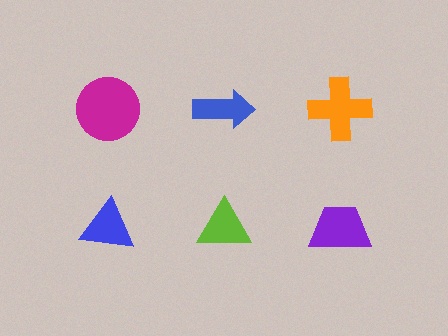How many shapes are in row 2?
3 shapes.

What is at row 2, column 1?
A blue triangle.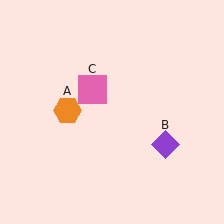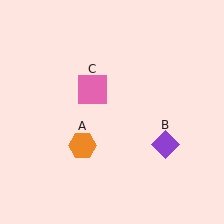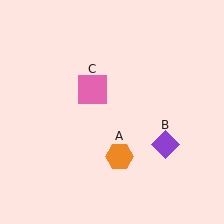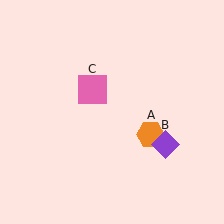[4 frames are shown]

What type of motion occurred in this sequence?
The orange hexagon (object A) rotated counterclockwise around the center of the scene.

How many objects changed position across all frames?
1 object changed position: orange hexagon (object A).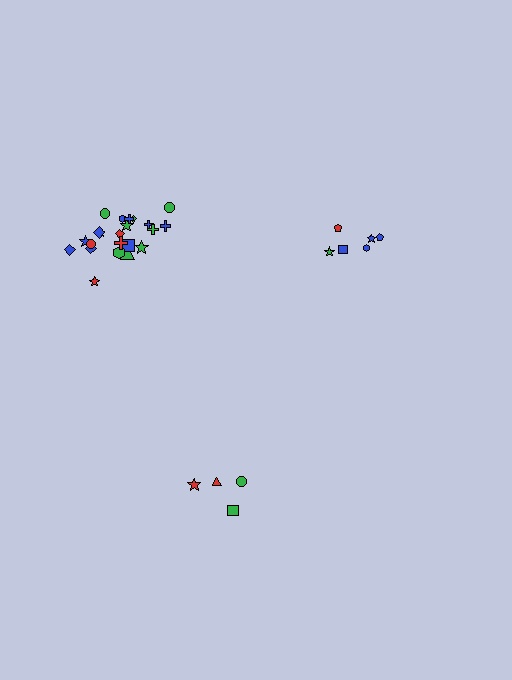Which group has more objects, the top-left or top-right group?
The top-left group.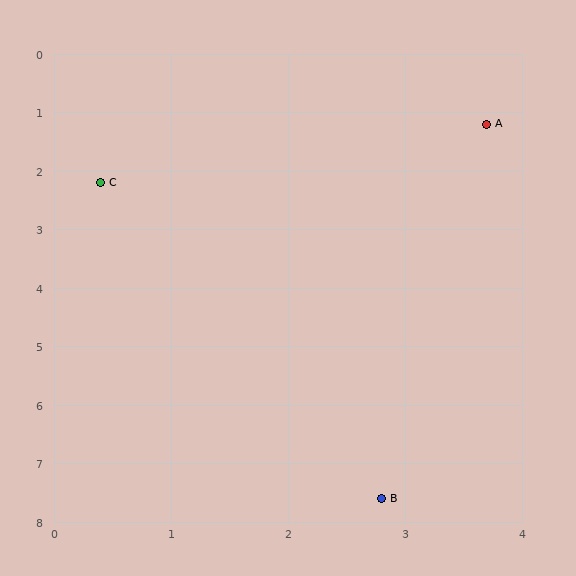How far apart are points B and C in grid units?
Points B and C are about 5.9 grid units apart.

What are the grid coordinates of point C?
Point C is at approximately (0.4, 2.2).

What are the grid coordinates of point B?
Point B is at approximately (2.8, 7.6).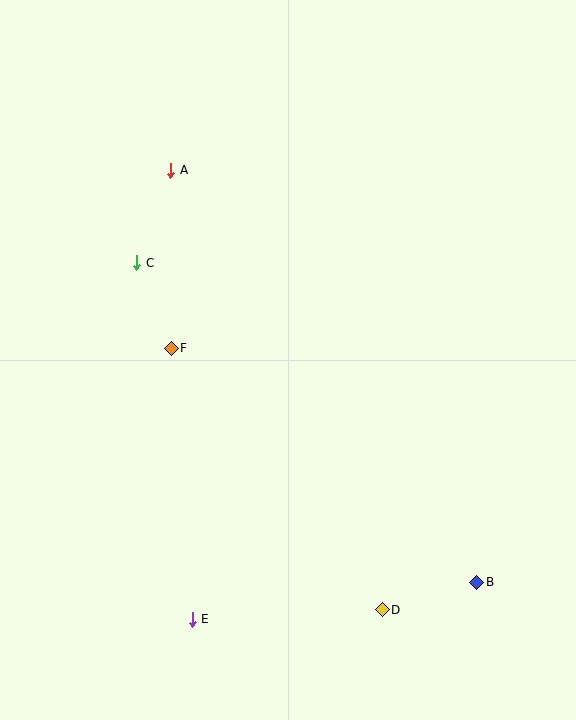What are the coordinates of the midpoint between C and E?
The midpoint between C and E is at (164, 441).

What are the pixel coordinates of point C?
Point C is at (137, 263).